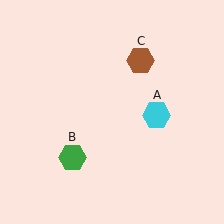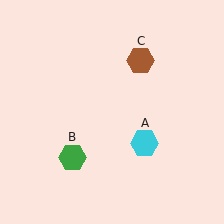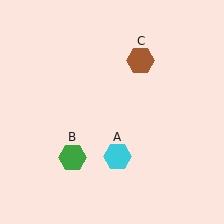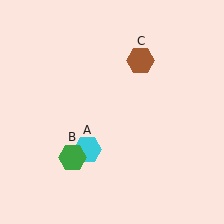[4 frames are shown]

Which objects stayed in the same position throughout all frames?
Green hexagon (object B) and brown hexagon (object C) remained stationary.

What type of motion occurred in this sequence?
The cyan hexagon (object A) rotated clockwise around the center of the scene.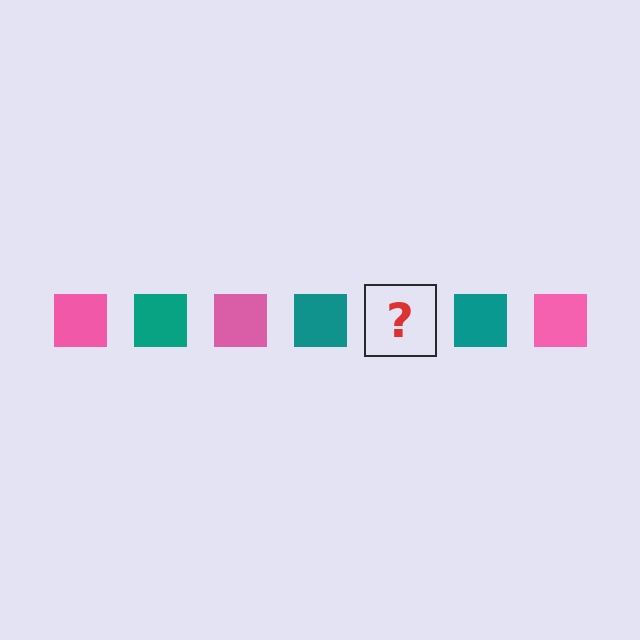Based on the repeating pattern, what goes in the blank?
The blank should be a pink square.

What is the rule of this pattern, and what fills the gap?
The rule is that the pattern cycles through pink, teal squares. The gap should be filled with a pink square.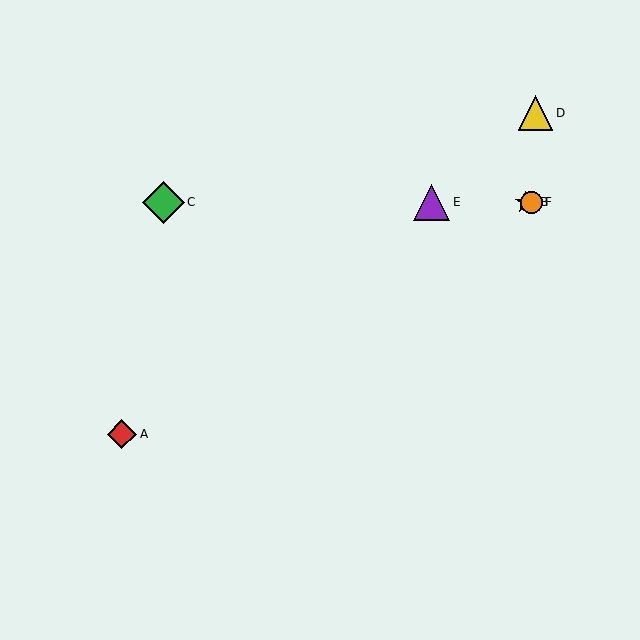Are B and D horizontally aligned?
No, B is at y≈202 and D is at y≈113.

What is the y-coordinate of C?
Object C is at y≈202.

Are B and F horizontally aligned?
Yes, both are at y≈202.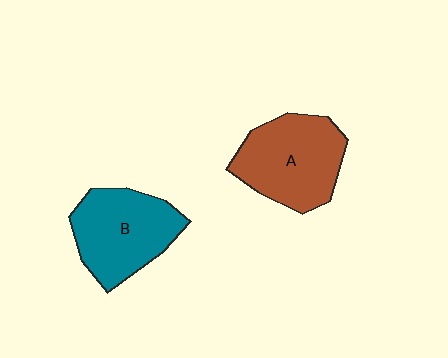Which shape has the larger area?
Shape A (brown).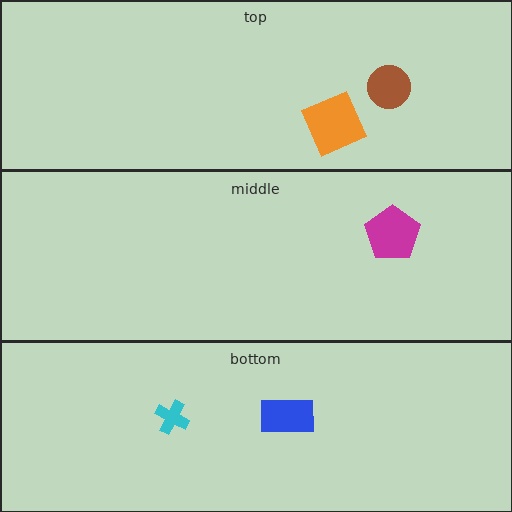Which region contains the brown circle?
The top region.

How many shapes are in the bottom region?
2.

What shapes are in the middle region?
The magenta pentagon.